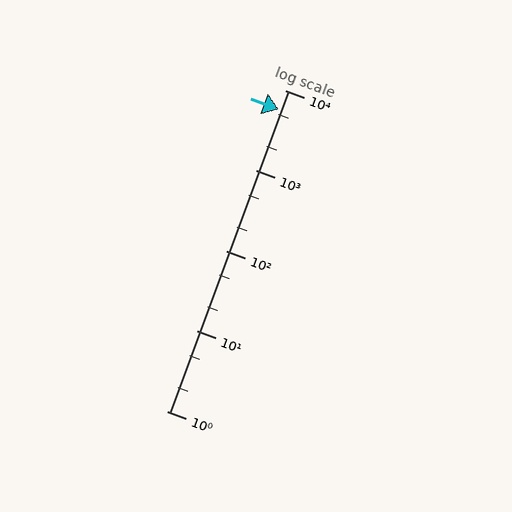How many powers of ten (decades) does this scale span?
The scale spans 4 decades, from 1 to 10000.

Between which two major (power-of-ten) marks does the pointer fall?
The pointer is between 1000 and 10000.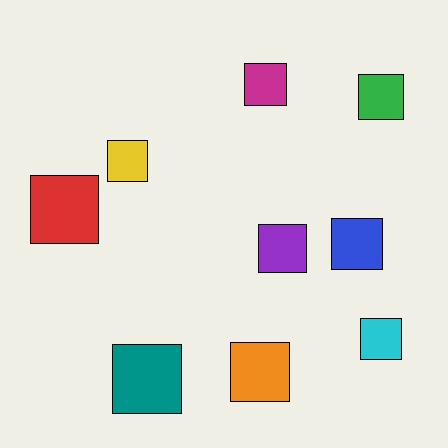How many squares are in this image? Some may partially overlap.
There are 9 squares.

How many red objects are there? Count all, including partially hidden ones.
There is 1 red object.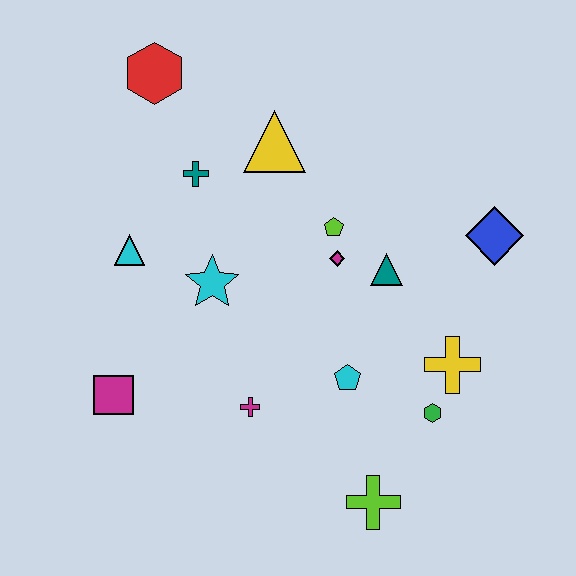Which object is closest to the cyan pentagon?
The green hexagon is closest to the cyan pentagon.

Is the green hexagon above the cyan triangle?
No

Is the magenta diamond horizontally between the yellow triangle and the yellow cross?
Yes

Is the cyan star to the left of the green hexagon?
Yes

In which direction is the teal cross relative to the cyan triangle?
The teal cross is above the cyan triangle.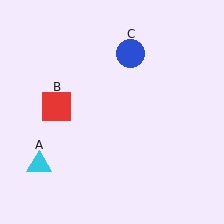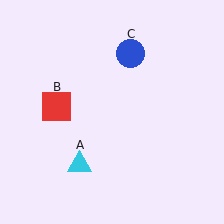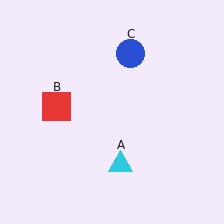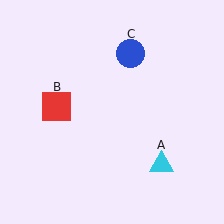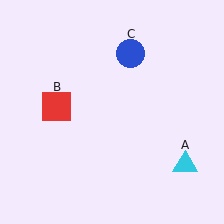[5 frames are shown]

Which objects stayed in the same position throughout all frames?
Red square (object B) and blue circle (object C) remained stationary.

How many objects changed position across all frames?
1 object changed position: cyan triangle (object A).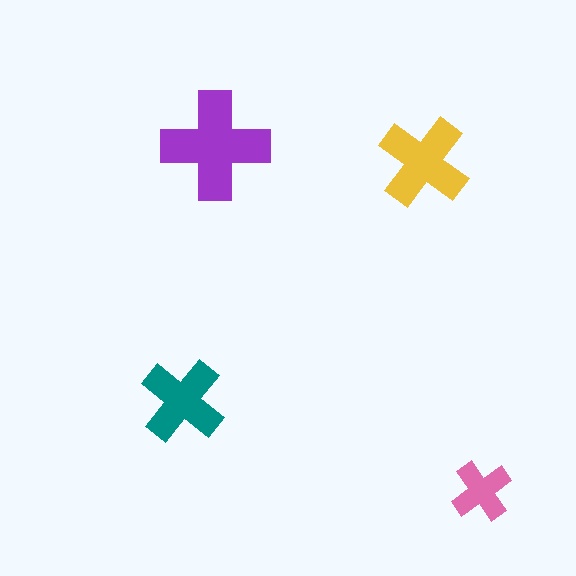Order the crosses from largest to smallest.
the purple one, the yellow one, the teal one, the pink one.